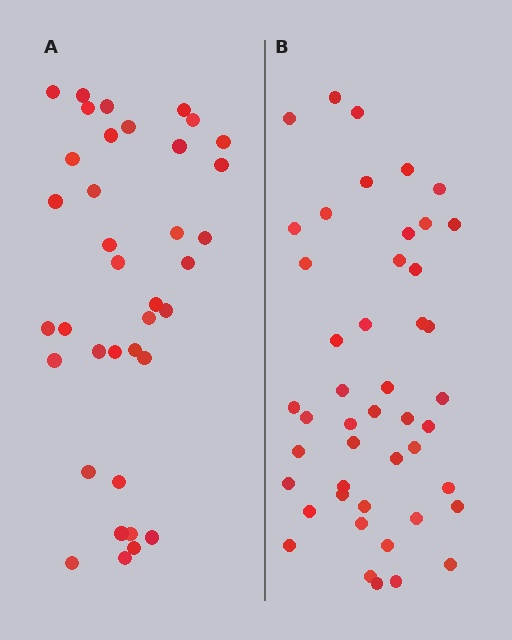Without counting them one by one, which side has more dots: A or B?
Region B (the right region) has more dots.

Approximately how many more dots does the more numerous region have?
Region B has roughly 8 or so more dots than region A.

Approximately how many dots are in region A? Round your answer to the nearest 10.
About 40 dots. (The exact count is 37, which rounds to 40.)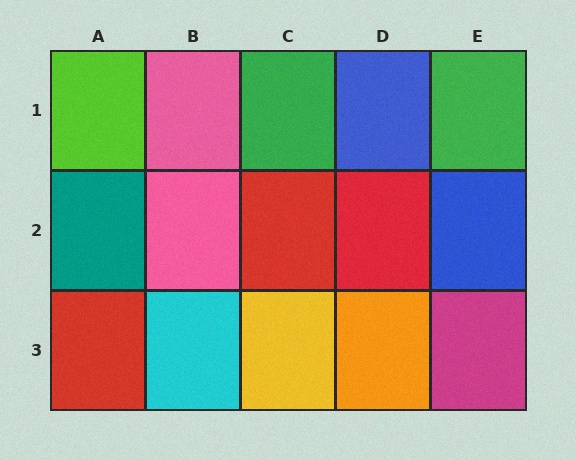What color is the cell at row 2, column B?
Pink.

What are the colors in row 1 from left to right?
Lime, pink, green, blue, green.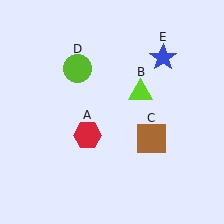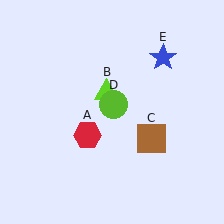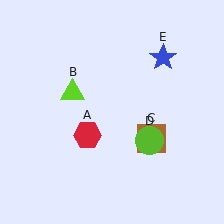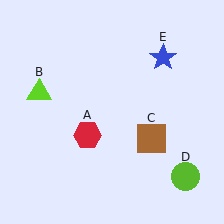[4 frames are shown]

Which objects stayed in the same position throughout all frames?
Red hexagon (object A) and brown square (object C) and blue star (object E) remained stationary.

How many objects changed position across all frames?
2 objects changed position: lime triangle (object B), lime circle (object D).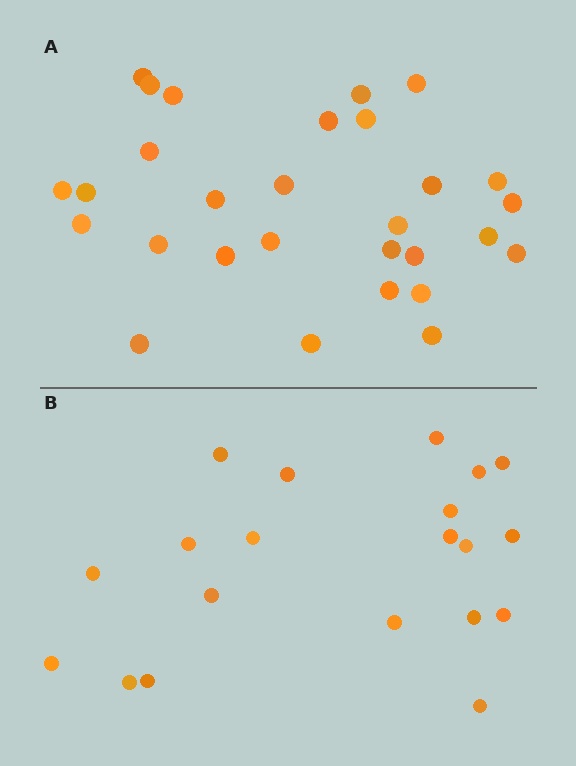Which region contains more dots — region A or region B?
Region A (the top region) has more dots.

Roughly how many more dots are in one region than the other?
Region A has roughly 8 or so more dots than region B.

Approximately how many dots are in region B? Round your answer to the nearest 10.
About 20 dots.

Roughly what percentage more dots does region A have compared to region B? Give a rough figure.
About 45% more.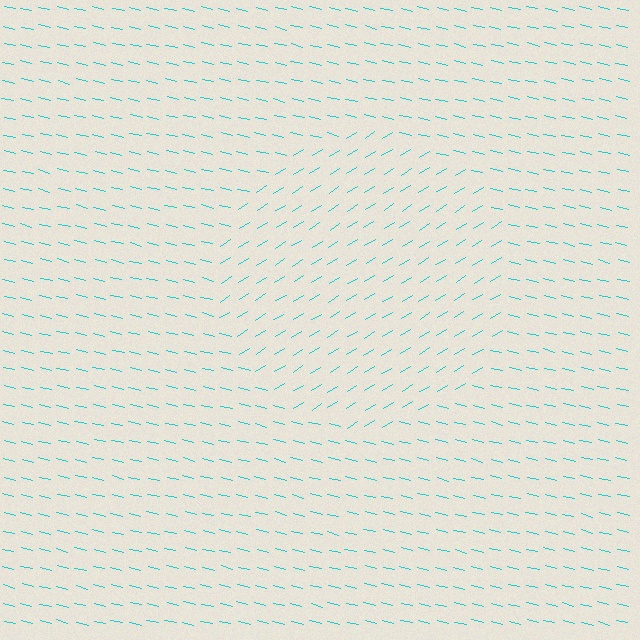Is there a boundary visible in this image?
Yes, there is a texture boundary formed by a change in line orientation.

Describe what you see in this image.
The image is filled with small cyan line segments. A circle region in the image has lines oriented differently from the surrounding lines, creating a visible texture boundary.